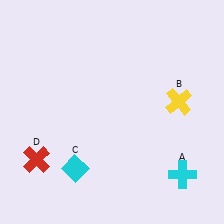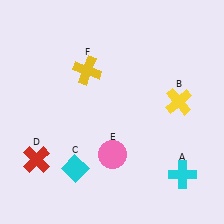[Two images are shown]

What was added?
A pink circle (E), a yellow cross (F) were added in Image 2.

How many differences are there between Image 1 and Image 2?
There are 2 differences between the two images.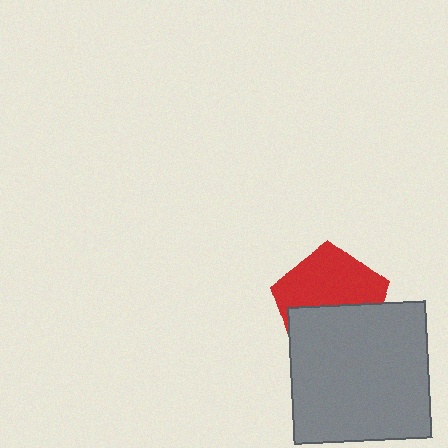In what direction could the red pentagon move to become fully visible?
The red pentagon could move up. That would shift it out from behind the gray square entirely.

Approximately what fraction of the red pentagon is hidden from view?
Roughly 46% of the red pentagon is hidden behind the gray square.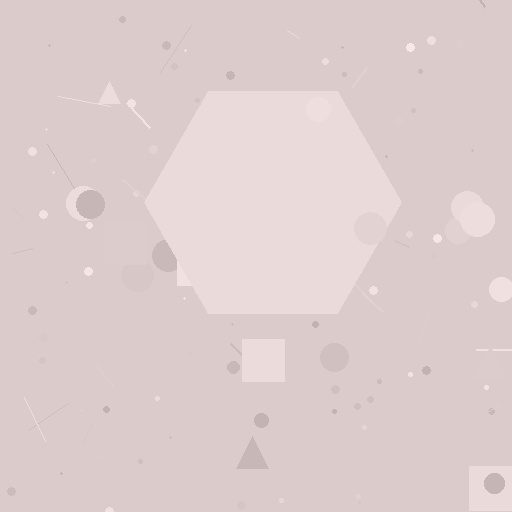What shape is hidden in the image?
A hexagon is hidden in the image.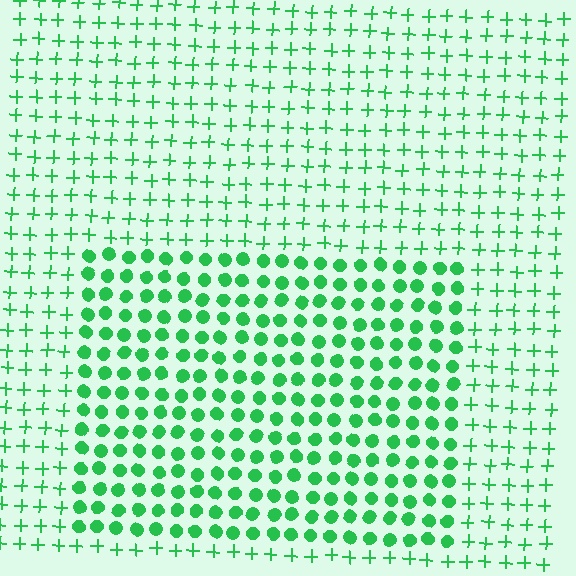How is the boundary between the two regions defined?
The boundary is defined by a change in element shape: circles inside vs. plus signs outside. All elements share the same color and spacing.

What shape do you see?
I see a rectangle.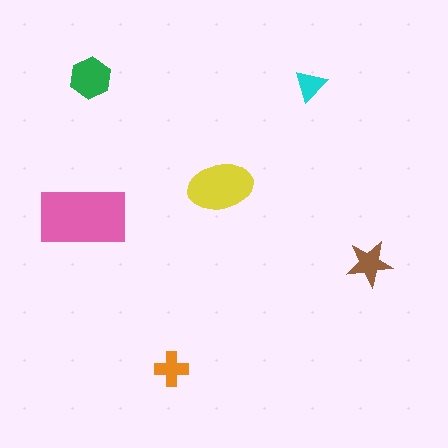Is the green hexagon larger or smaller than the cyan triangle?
Larger.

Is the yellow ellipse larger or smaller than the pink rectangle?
Smaller.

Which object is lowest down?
The orange cross is bottommost.